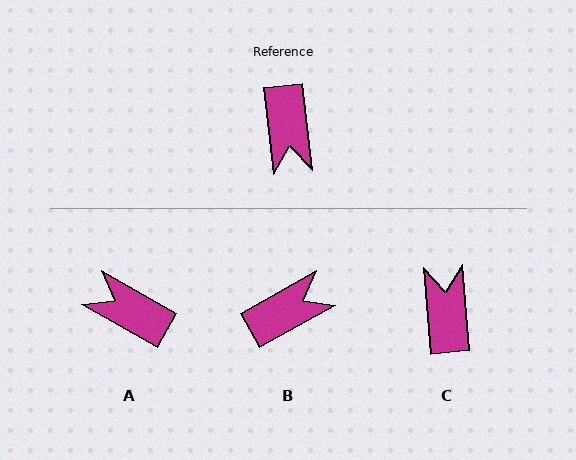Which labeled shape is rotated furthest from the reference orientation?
C, about 179 degrees away.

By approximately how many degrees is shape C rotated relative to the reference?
Approximately 179 degrees counter-clockwise.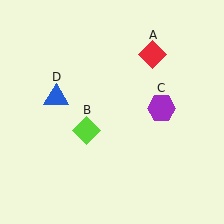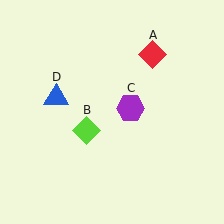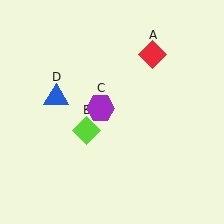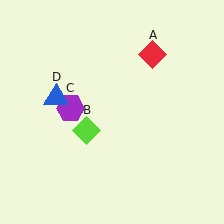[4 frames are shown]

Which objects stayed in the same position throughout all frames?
Red diamond (object A) and lime diamond (object B) and blue triangle (object D) remained stationary.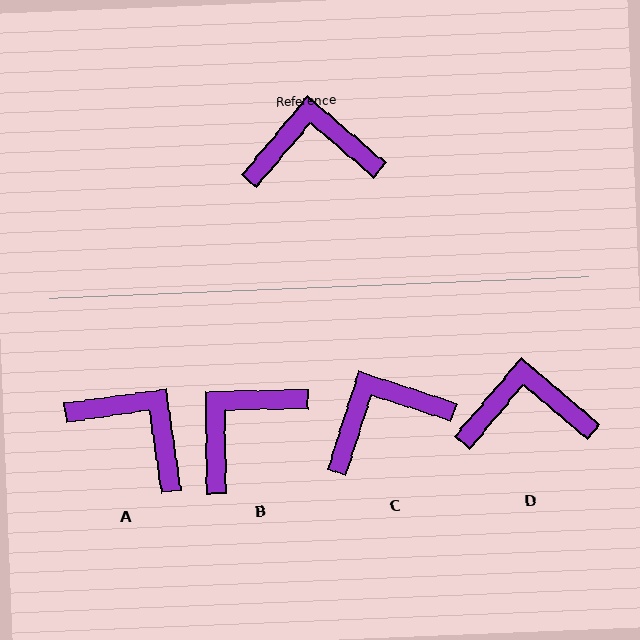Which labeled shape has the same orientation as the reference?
D.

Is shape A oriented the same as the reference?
No, it is off by about 41 degrees.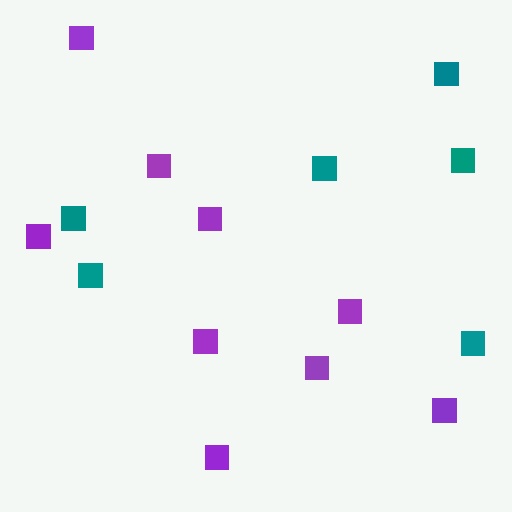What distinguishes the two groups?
There are 2 groups: one group of purple squares (9) and one group of teal squares (6).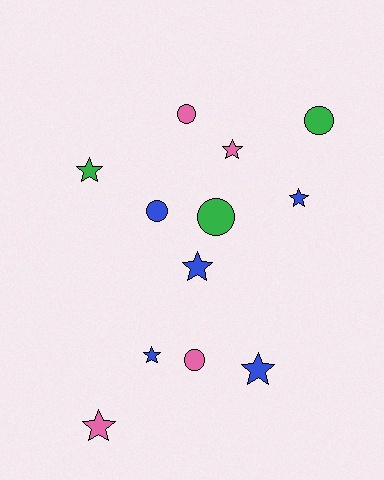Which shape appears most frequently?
Star, with 7 objects.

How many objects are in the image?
There are 12 objects.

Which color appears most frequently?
Blue, with 5 objects.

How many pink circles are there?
There are 2 pink circles.